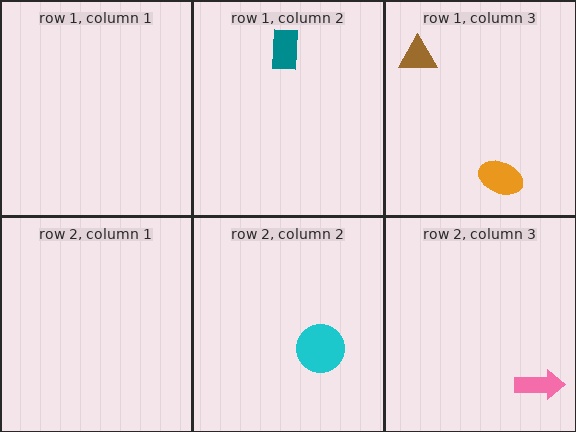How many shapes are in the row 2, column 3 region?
1.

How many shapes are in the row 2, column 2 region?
1.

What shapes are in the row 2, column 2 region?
The cyan circle.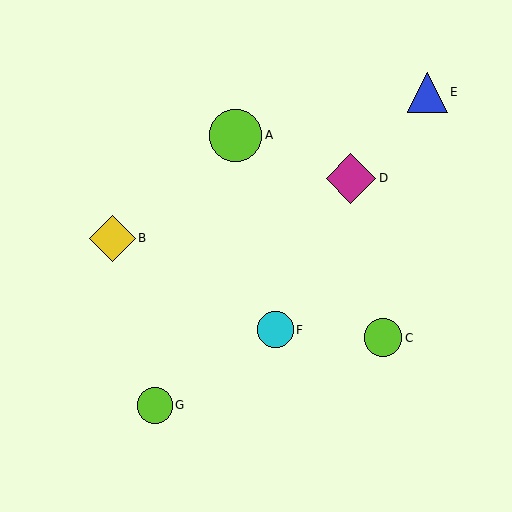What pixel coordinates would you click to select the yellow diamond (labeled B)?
Click at (112, 238) to select the yellow diamond B.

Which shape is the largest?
The lime circle (labeled A) is the largest.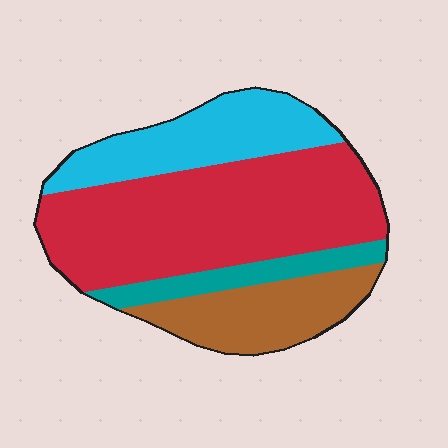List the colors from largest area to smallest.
From largest to smallest: red, cyan, brown, teal.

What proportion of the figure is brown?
Brown covers about 20% of the figure.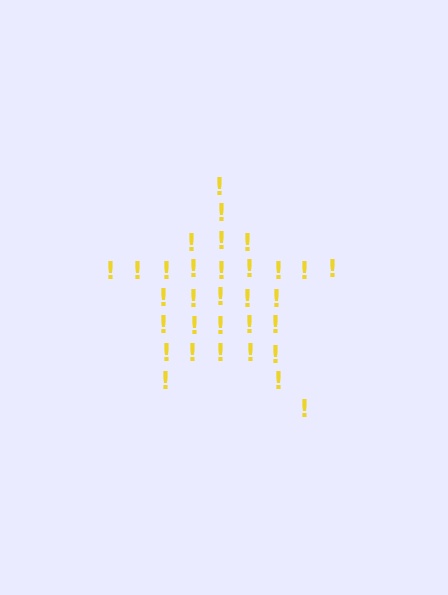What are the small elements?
The small elements are exclamation marks.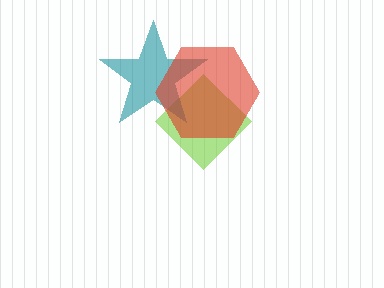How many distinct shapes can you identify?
There are 3 distinct shapes: a lime diamond, a teal star, a red hexagon.